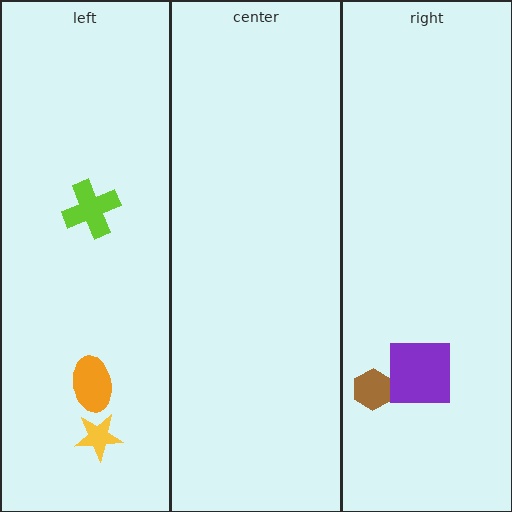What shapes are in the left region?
The orange ellipse, the yellow star, the lime cross.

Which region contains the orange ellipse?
The left region.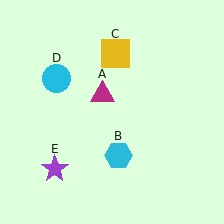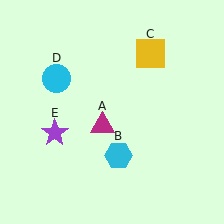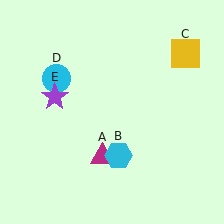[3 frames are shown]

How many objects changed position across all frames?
3 objects changed position: magenta triangle (object A), yellow square (object C), purple star (object E).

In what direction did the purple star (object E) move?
The purple star (object E) moved up.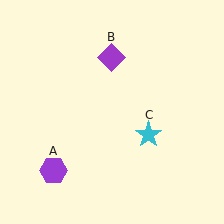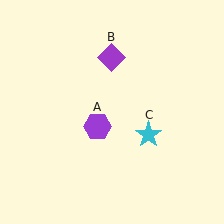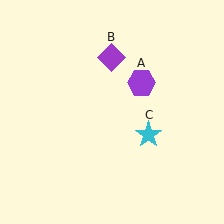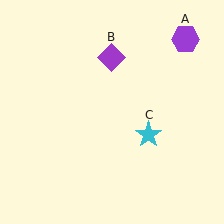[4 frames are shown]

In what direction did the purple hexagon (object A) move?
The purple hexagon (object A) moved up and to the right.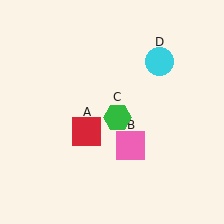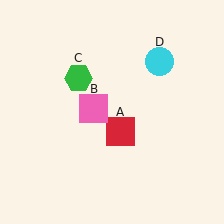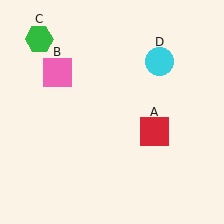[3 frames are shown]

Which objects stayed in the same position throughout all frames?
Cyan circle (object D) remained stationary.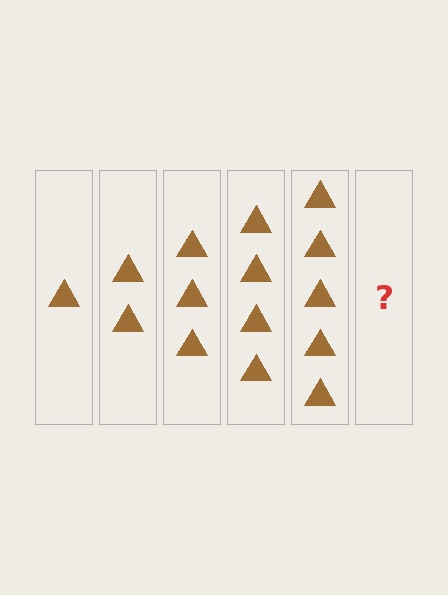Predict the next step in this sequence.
The next step is 6 triangles.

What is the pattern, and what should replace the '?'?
The pattern is that each step adds one more triangle. The '?' should be 6 triangles.